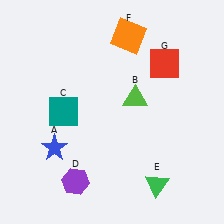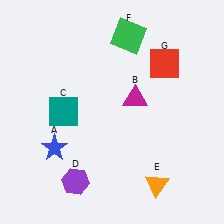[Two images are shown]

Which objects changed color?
B changed from lime to magenta. E changed from green to orange. F changed from orange to green.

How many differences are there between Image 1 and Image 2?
There are 3 differences between the two images.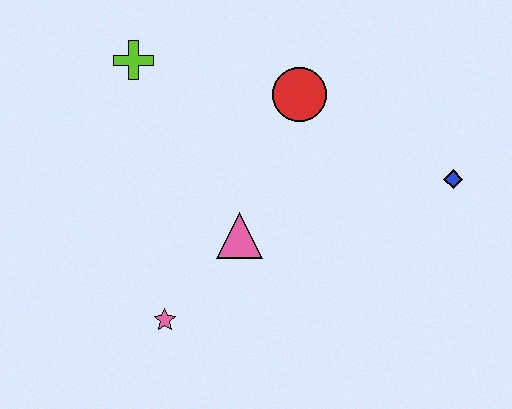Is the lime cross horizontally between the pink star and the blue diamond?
No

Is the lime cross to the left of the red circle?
Yes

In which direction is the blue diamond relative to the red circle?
The blue diamond is to the right of the red circle.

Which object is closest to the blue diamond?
The red circle is closest to the blue diamond.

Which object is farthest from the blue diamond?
The lime cross is farthest from the blue diamond.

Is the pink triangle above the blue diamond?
No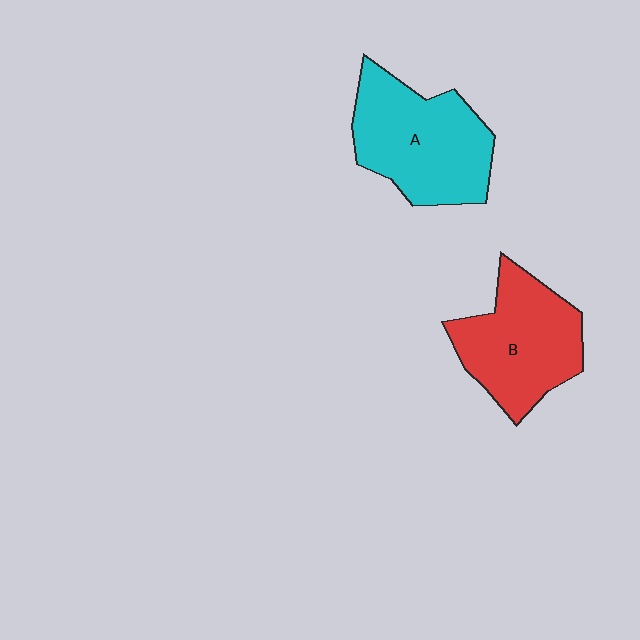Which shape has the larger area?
Shape A (cyan).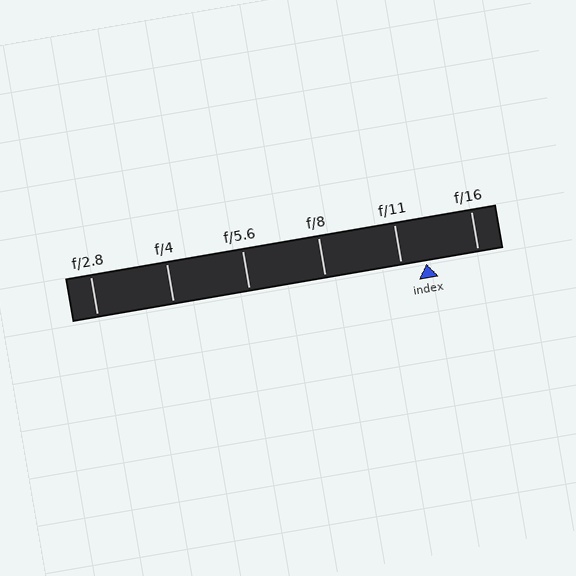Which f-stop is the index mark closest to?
The index mark is closest to f/11.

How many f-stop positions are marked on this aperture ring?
There are 6 f-stop positions marked.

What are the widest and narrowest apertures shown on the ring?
The widest aperture shown is f/2.8 and the narrowest is f/16.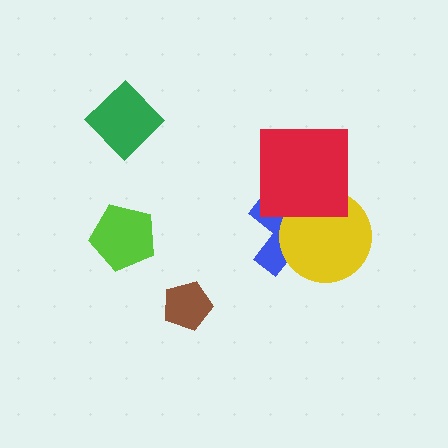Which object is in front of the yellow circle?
The red square is in front of the yellow circle.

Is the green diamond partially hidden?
No, no other shape covers it.